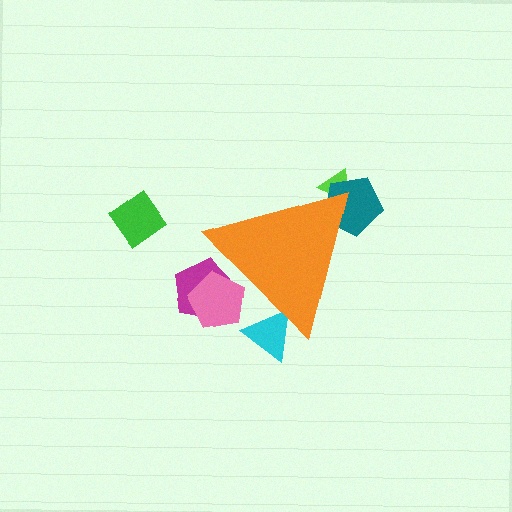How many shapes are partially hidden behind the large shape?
5 shapes are partially hidden.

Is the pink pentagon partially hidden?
Yes, the pink pentagon is partially hidden behind the orange triangle.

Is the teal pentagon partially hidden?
Yes, the teal pentagon is partially hidden behind the orange triangle.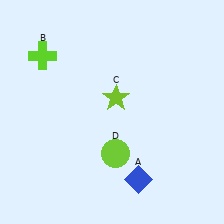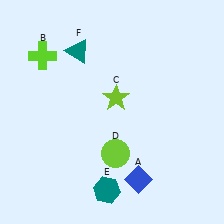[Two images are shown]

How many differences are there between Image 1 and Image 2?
There are 2 differences between the two images.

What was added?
A teal hexagon (E), a teal triangle (F) were added in Image 2.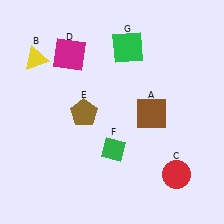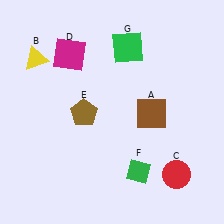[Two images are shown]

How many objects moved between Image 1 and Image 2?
1 object moved between the two images.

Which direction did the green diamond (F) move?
The green diamond (F) moved right.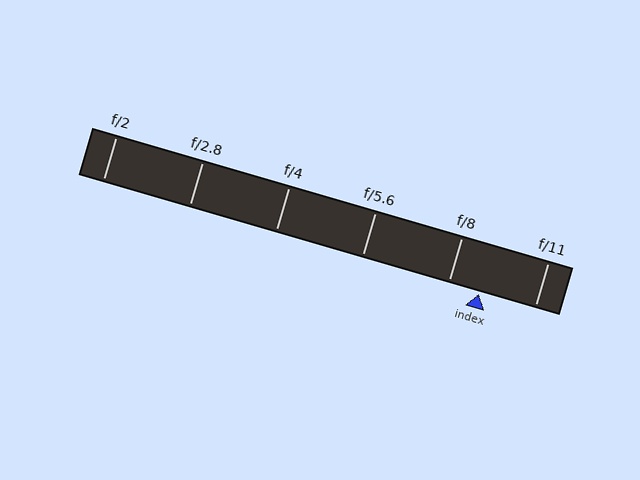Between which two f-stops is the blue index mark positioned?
The index mark is between f/8 and f/11.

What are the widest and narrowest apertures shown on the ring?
The widest aperture shown is f/2 and the narrowest is f/11.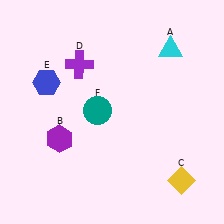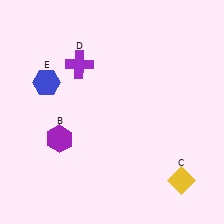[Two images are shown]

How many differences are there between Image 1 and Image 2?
There are 2 differences between the two images.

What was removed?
The teal circle (F), the cyan triangle (A) were removed in Image 2.